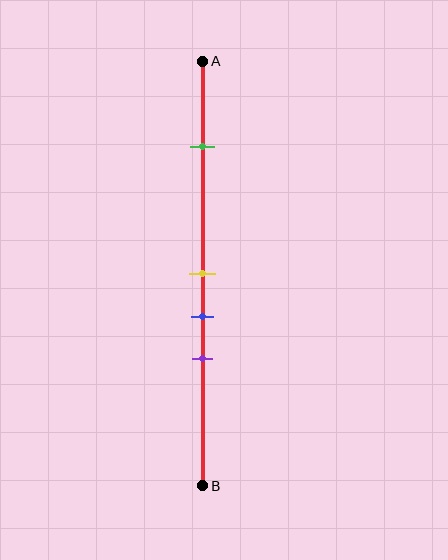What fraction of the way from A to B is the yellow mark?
The yellow mark is approximately 50% (0.5) of the way from A to B.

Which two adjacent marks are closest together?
The yellow and blue marks are the closest adjacent pair.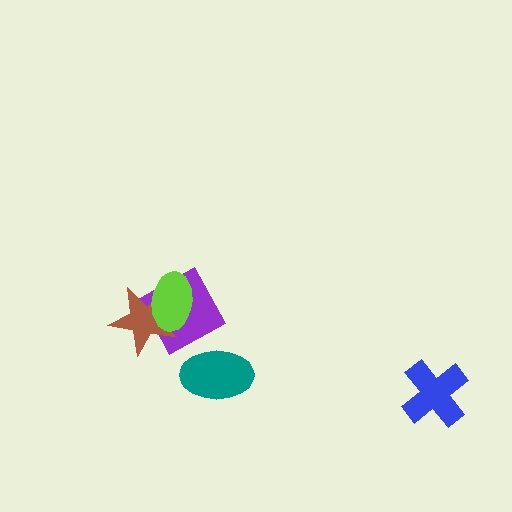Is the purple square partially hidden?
Yes, it is partially covered by another shape.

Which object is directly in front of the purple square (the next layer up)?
The brown star is directly in front of the purple square.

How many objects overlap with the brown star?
2 objects overlap with the brown star.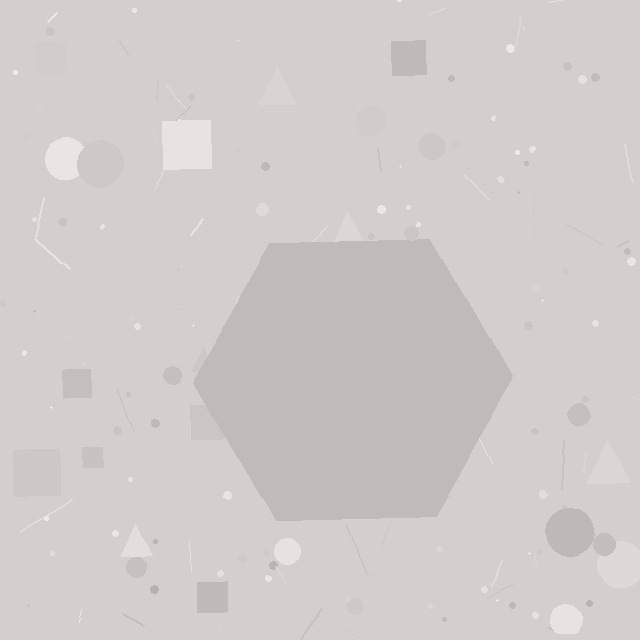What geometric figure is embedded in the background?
A hexagon is embedded in the background.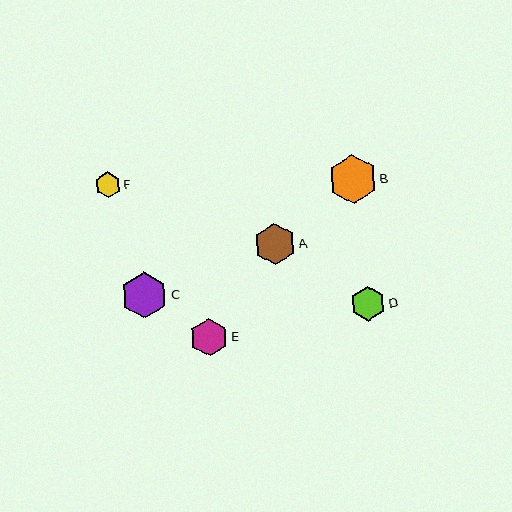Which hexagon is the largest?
Hexagon B is the largest with a size of approximately 49 pixels.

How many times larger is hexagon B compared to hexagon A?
Hexagon B is approximately 1.2 times the size of hexagon A.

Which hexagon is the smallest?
Hexagon F is the smallest with a size of approximately 26 pixels.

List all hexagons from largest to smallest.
From largest to smallest: B, C, A, E, D, F.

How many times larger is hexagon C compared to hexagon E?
Hexagon C is approximately 1.2 times the size of hexagon E.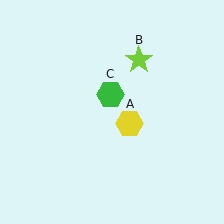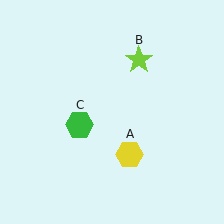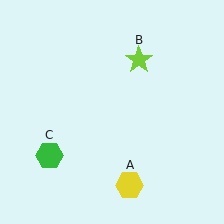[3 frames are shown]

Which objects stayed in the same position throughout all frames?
Lime star (object B) remained stationary.